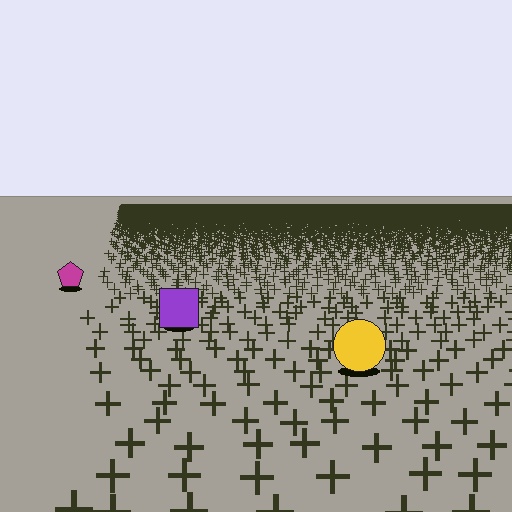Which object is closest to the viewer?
The yellow circle is closest. The texture marks near it are larger and more spread out.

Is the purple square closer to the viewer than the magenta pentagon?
Yes. The purple square is closer — you can tell from the texture gradient: the ground texture is coarser near it.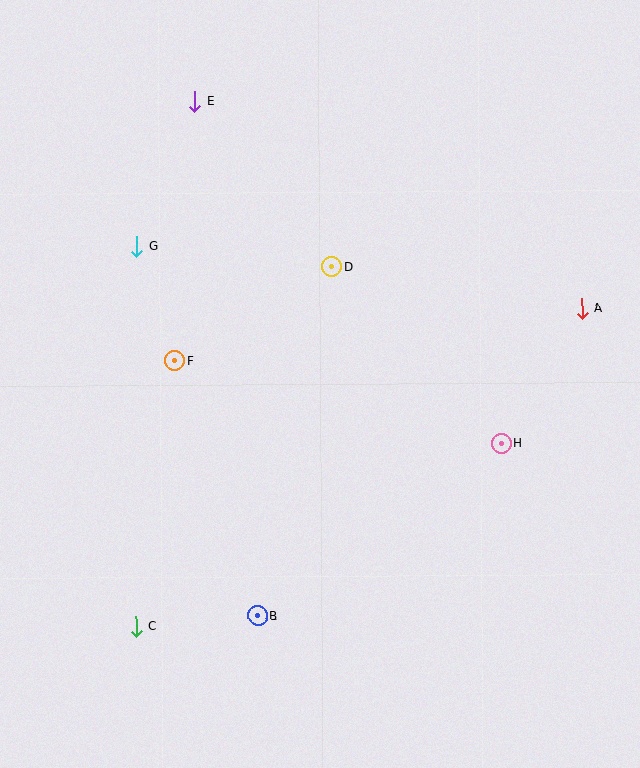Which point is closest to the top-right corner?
Point A is closest to the top-right corner.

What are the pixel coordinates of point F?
Point F is at (174, 361).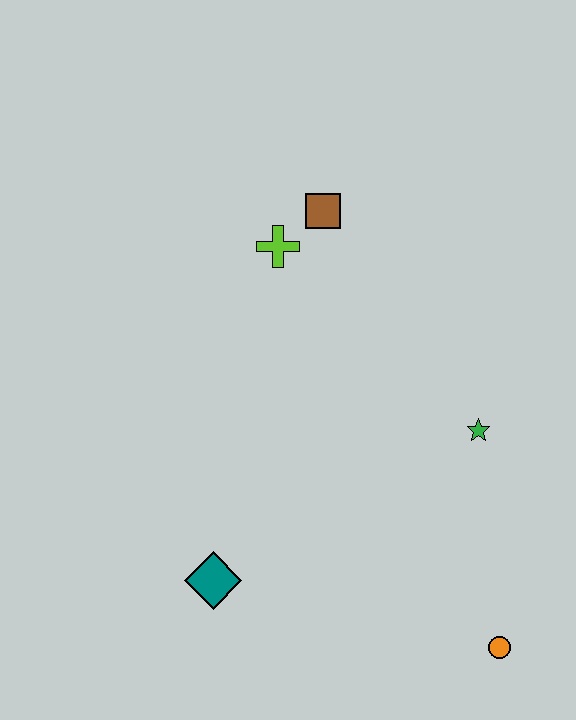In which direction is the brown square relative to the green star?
The brown square is above the green star.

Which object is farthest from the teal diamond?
The brown square is farthest from the teal diamond.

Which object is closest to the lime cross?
The brown square is closest to the lime cross.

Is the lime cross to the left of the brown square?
Yes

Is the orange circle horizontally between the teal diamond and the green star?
No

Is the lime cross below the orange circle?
No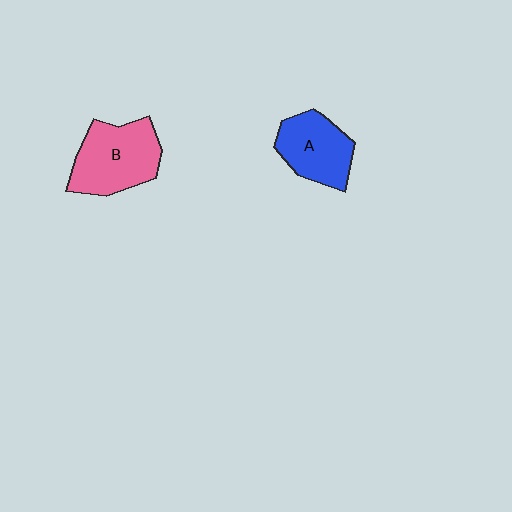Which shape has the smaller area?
Shape A (blue).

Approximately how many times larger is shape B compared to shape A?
Approximately 1.2 times.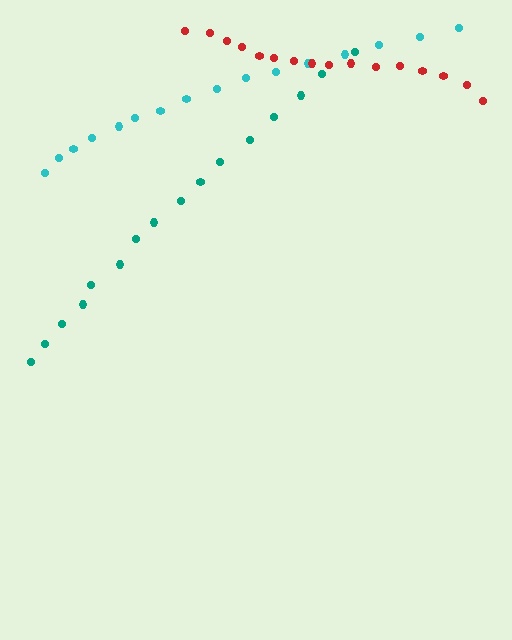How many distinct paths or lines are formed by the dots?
There are 3 distinct paths.